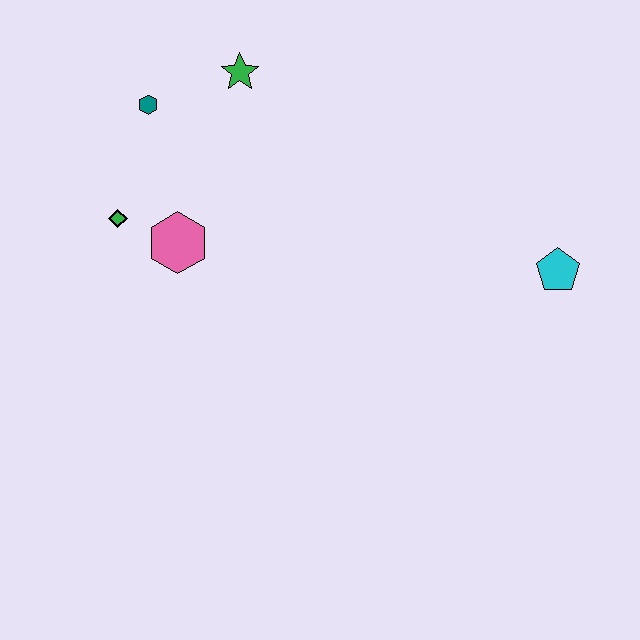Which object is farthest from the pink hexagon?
The cyan pentagon is farthest from the pink hexagon.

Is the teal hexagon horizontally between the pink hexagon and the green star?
No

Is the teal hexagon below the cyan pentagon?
No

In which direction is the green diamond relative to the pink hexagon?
The green diamond is to the left of the pink hexagon.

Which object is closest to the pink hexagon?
The green diamond is closest to the pink hexagon.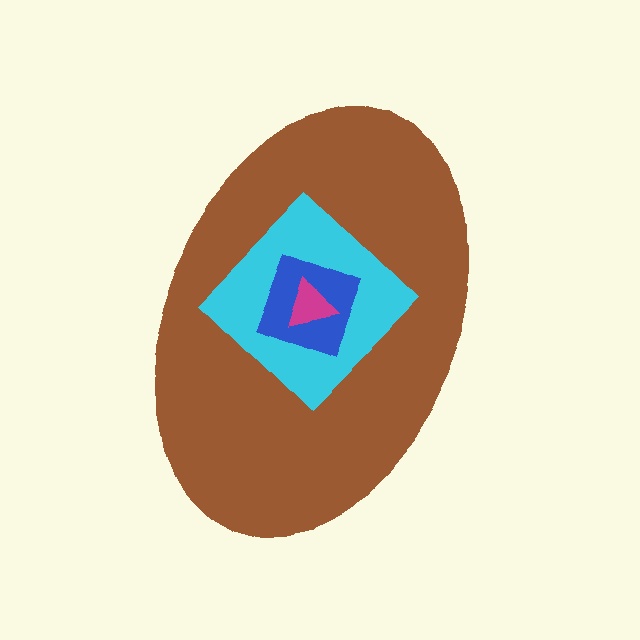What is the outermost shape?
The brown ellipse.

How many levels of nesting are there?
4.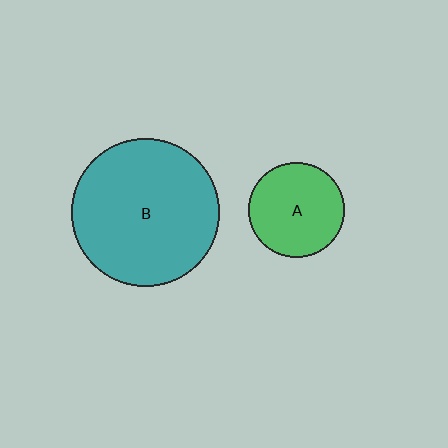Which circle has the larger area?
Circle B (teal).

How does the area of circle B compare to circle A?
Approximately 2.4 times.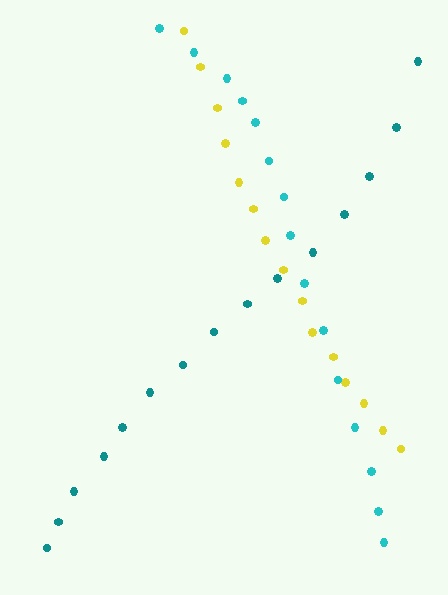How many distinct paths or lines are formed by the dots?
There are 3 distinct paths.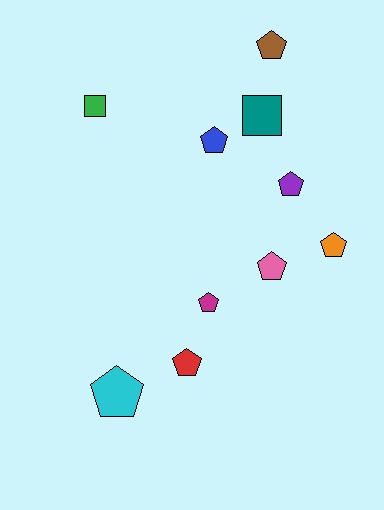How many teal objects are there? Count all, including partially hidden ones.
There is 1 teal object.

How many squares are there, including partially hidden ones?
There are 2 squares.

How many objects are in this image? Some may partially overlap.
There are 10 objects.